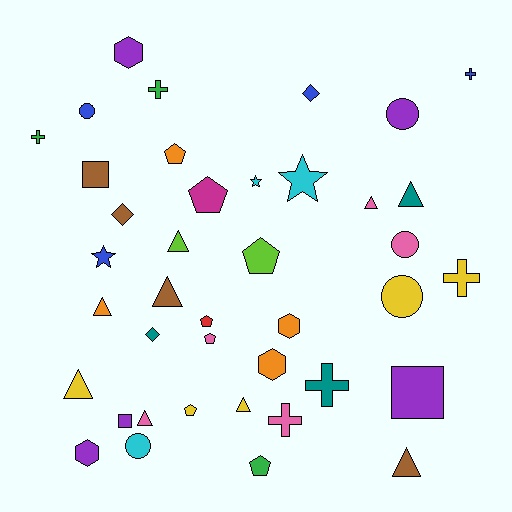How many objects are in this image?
There are 40 objects.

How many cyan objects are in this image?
There are 3 cyan objects.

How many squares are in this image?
There are 3 squares.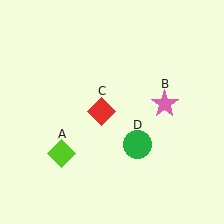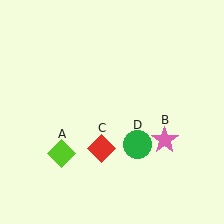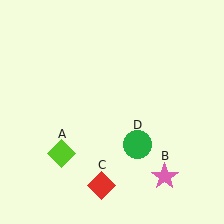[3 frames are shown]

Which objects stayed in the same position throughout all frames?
Lime diamond (object A) and green circle (object D) remained stationary.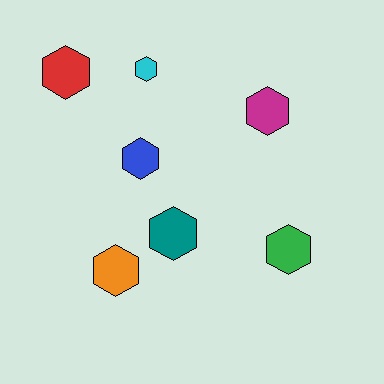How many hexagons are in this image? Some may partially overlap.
There are 7 hexagons.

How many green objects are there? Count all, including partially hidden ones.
There is 1 green object.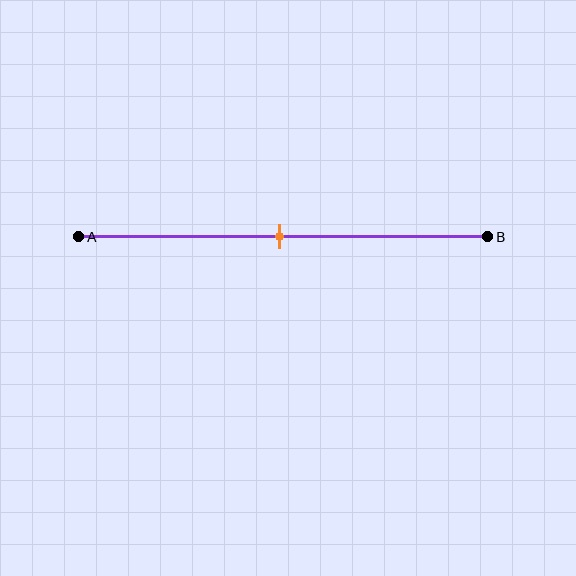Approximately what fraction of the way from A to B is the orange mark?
The orange mark is approximately 50% of the way from A to B.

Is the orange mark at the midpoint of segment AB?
Yes, the mark is approximately at the midpoint.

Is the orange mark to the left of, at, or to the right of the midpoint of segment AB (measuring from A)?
The orange mark is approximately at the midpoint of segment AB.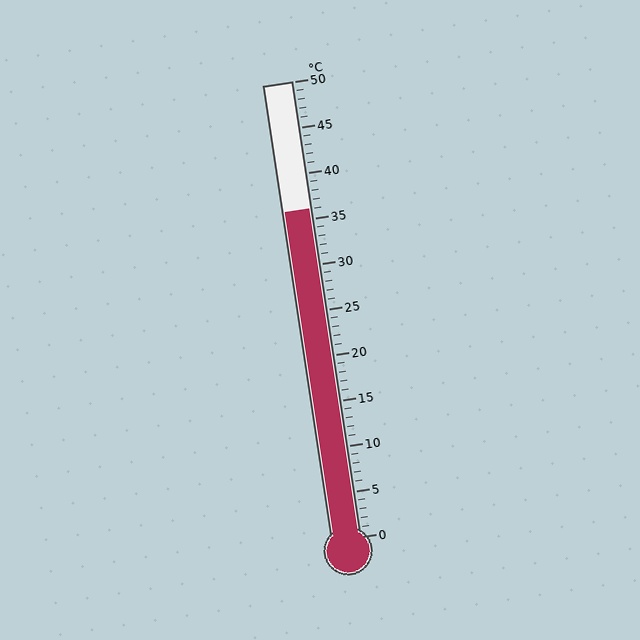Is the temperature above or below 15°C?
The temperature is above 15°C.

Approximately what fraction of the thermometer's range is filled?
The thermometer is filled to approximately 70% of its range.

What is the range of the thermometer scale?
The thermometer scale ranges from 0°C to 50°C.